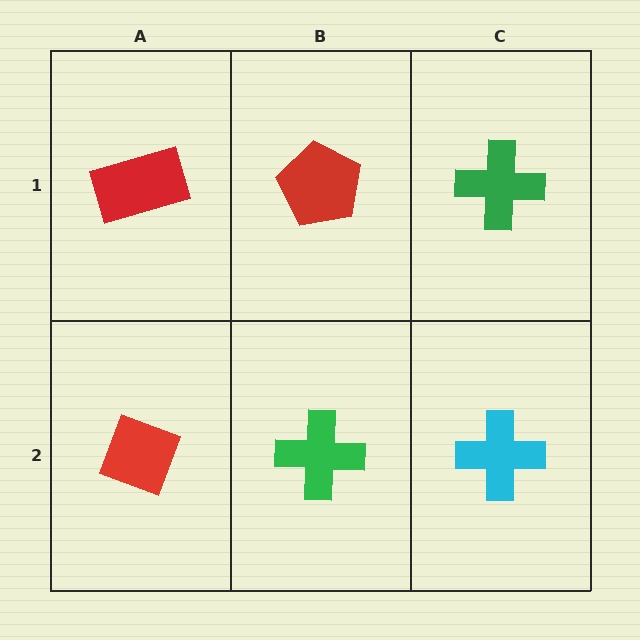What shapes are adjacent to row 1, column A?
A red diamond (row 2, column A), a red pentagon (row 1, column B).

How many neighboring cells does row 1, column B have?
3.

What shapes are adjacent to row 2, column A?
A red rectangle (row 1, column A), a green cross (row 2, column B).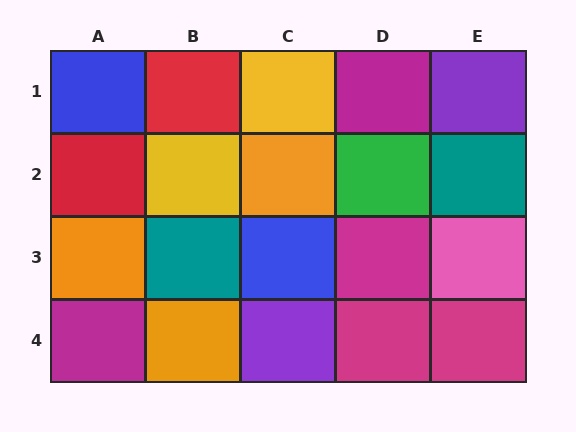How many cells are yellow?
2 cells are yellow.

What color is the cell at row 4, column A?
Magenta.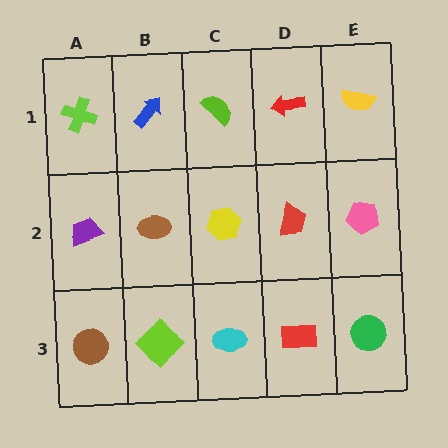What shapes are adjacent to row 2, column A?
A lime cross (row 1, column A), a brown circle (row 3, column A), a brown ellipse (row 2, column B).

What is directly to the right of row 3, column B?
A cyan ellipse.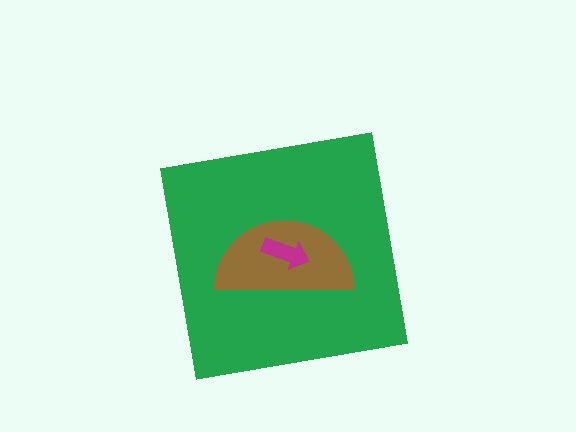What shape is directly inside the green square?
The brown semicircle.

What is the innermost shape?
The magenta arrow.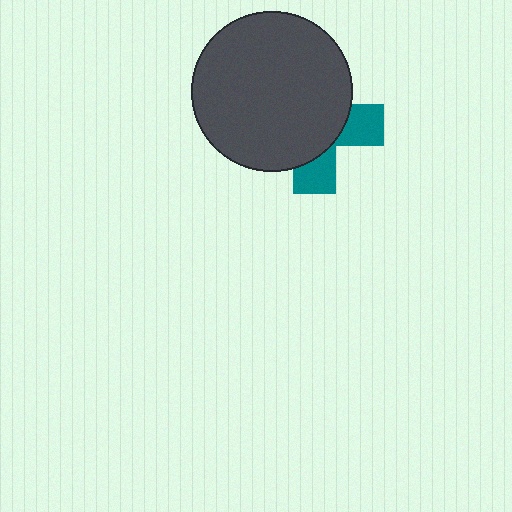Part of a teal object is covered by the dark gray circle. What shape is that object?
It is a cross.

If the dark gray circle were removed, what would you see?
You would see the complete teal cross.